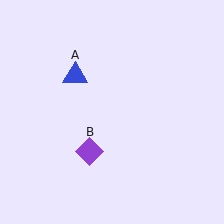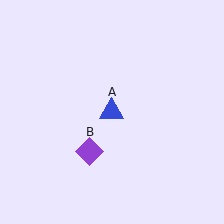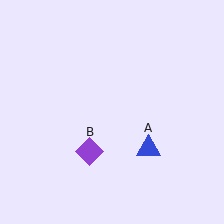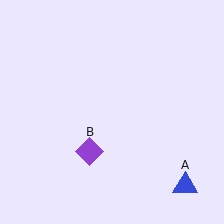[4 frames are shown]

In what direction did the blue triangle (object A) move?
The blue triangle (object A) moved down and to the right.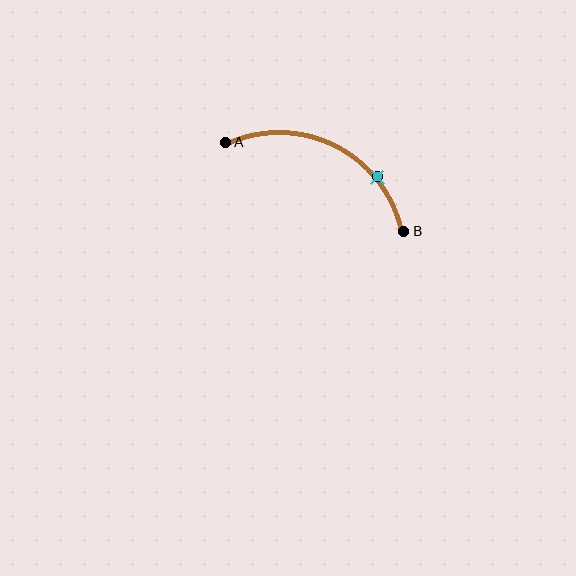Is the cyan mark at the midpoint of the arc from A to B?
No. The cyan mark lies on the arc but is closer to endpoint B. The arc midpoint would be at the point on the curve equidistant along the arc from both A and B.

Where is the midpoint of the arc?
The arc midpoint is the point on the curve farthest from the straight line joining A and B. It sits above that line.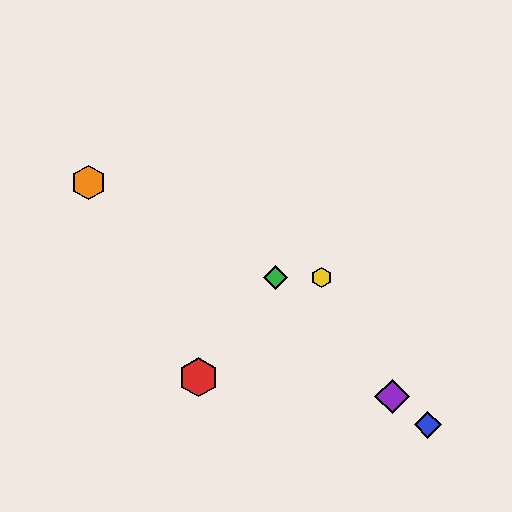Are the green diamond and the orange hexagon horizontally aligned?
No, the green diamond is at y≈277 and the orange hexagon is at y≈183.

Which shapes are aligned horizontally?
The green diamond, the yellow hexagon are aligned horizontally.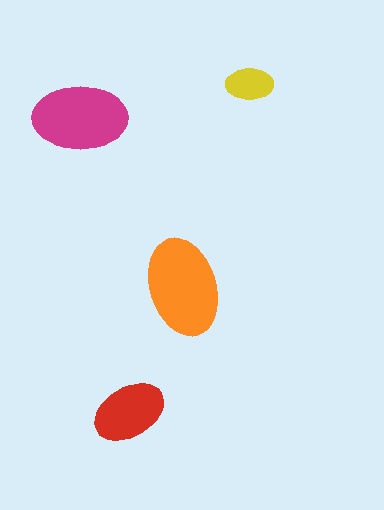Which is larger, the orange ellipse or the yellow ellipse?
The orange one.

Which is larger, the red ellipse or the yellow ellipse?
The red one.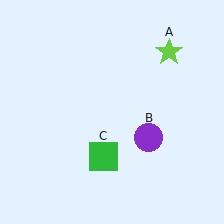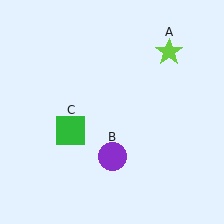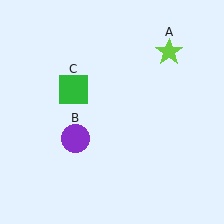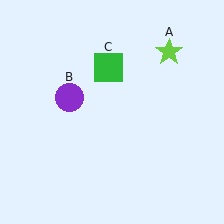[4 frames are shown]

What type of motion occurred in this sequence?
The purple circle (object B), green square (object C) rotated clockwise around the center of the scene.